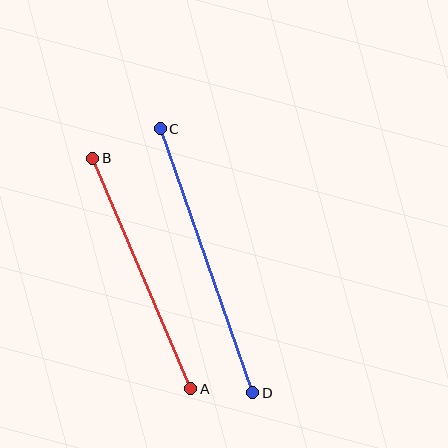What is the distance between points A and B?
The distance is approximately 251 pixels.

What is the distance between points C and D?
The distance is approximately 279 pixels.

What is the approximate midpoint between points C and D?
The midpoint is at approximately (206, 261) pixels.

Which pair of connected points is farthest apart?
Points C and D are farthest apart.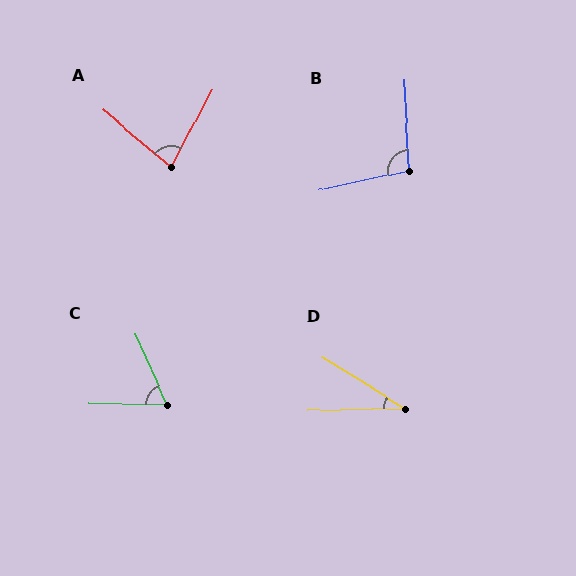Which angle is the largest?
B, at approximately 100 degrees.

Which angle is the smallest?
D, at approximately 33 degrees.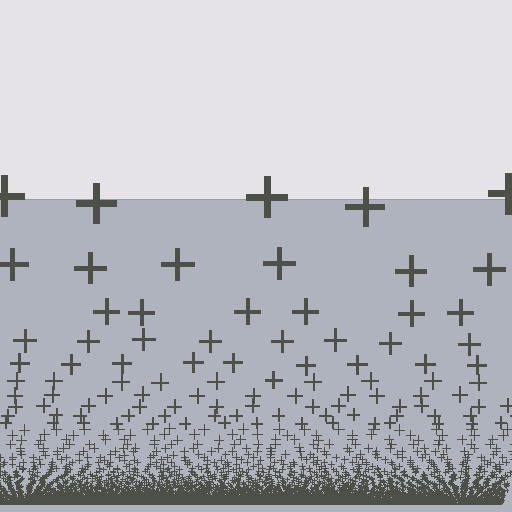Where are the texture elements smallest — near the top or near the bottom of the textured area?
Near the bottom.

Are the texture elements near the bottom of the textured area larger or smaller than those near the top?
Smaller. The gradient is inverted — elements near the bottom are smaller and denser.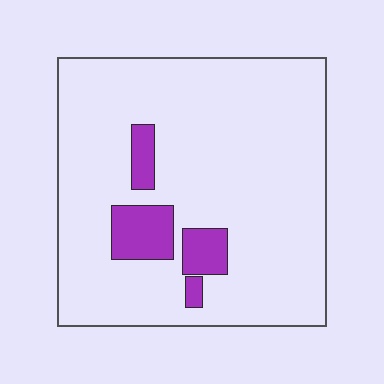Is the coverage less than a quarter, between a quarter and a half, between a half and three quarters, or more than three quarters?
Less than a quarter.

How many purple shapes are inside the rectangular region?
4.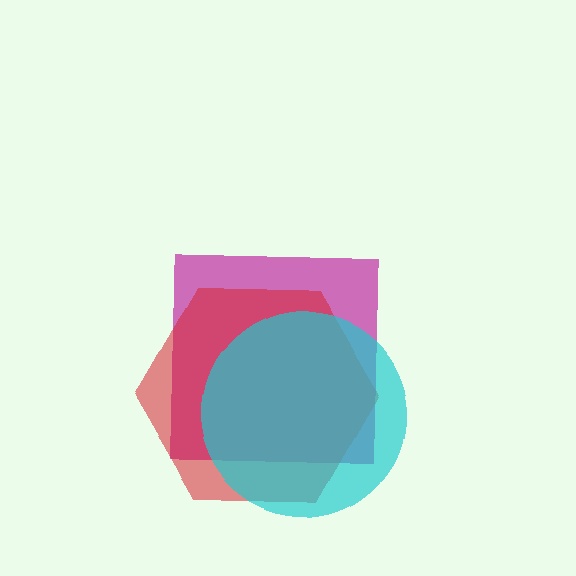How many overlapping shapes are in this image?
There are 3 overlapping shapes in the image.